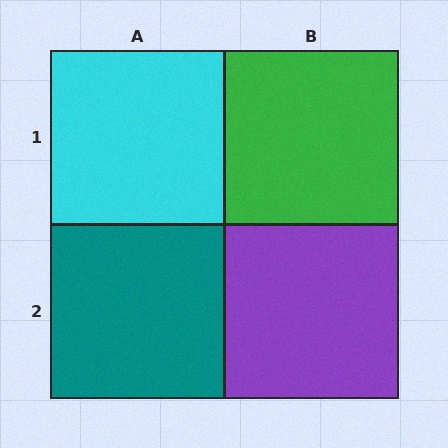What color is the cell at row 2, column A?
Teal.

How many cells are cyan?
1 cell is cyan.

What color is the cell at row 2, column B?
Purple.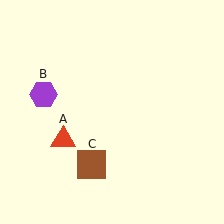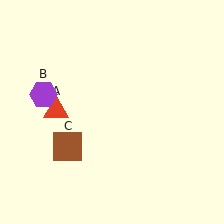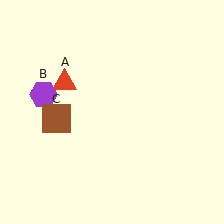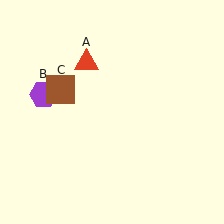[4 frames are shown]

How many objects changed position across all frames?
2 objects changed position: red triangle (object A), brown square (object C).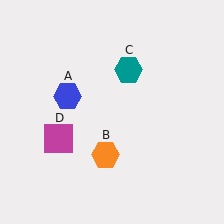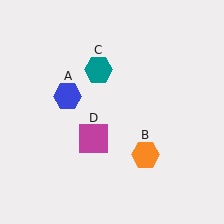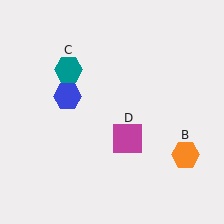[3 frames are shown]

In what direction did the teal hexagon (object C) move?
The teal hexagon (object C) moved left.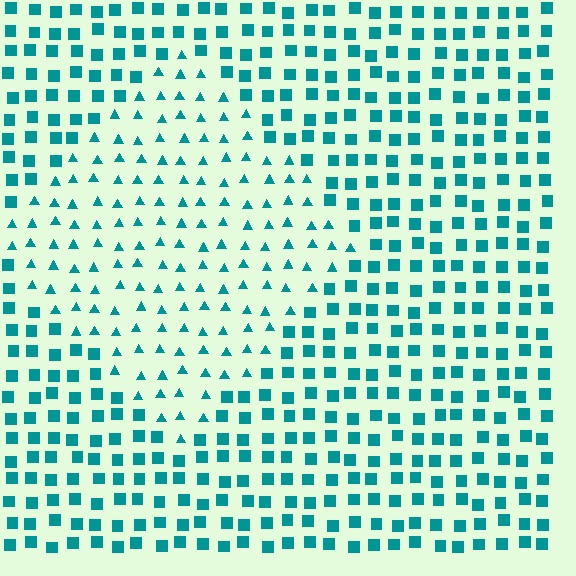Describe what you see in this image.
The image is filled with small teal elements arranged in a uniform grid. A diamond-shaped region contains triangles, while the surrounding area contains squares. The boundary is defined purely by the change in element shape.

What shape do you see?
I see a diamond.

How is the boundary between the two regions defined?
The boundary is defined by a change in element shape: triangles inside vs. squares outside. All elements share the same color and spacing.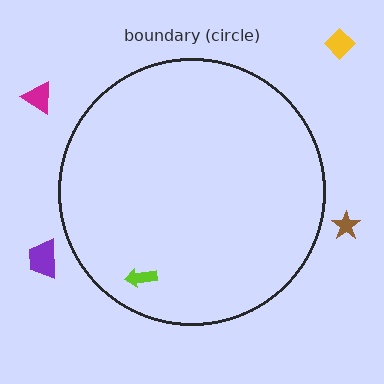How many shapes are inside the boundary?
1 inside, 4 outside.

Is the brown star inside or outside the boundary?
Outside.